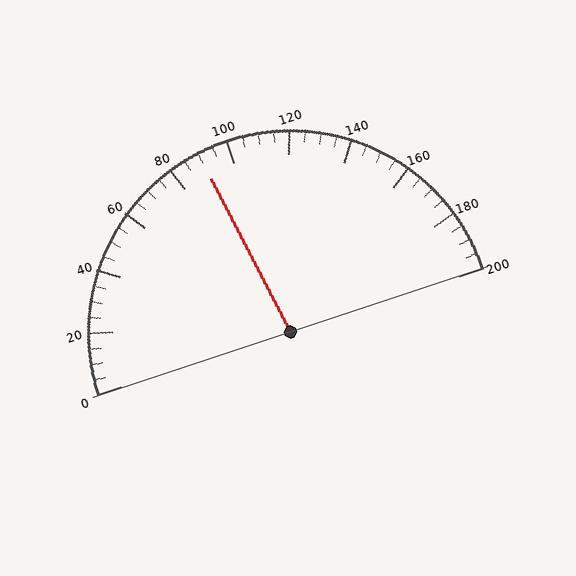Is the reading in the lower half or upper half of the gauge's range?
The reading is in the lower half of the range (0 to 200).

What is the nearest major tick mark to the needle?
The nearest major tick mark is 80.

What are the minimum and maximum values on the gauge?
The gauge ranges from 0 to 200.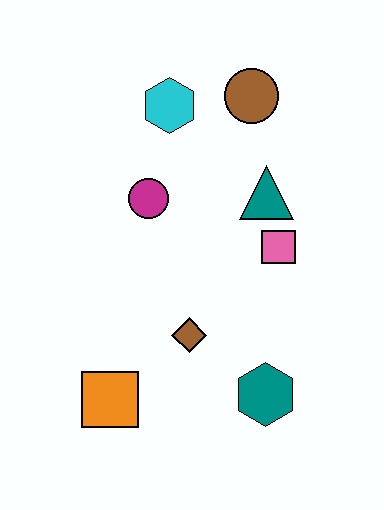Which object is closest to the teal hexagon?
The brown diamond is closest to the teal hexagon.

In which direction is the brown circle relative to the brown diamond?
The brown circle is above the brown diamond.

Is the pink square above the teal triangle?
No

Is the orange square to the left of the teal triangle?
Yes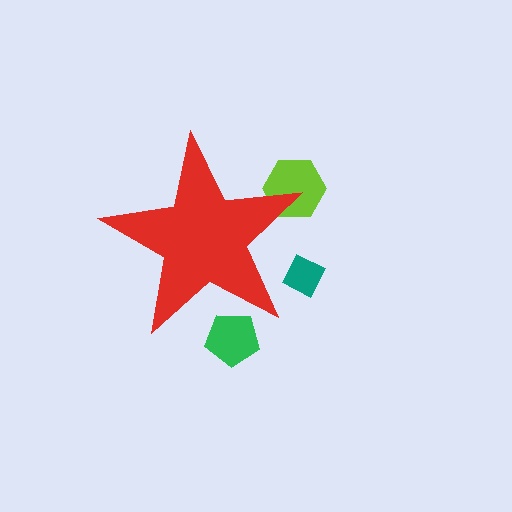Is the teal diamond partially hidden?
Yes, the teal diamond is partially hidden behind the red star.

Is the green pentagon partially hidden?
Yes, the green pentagon is partially hidden behind the red star.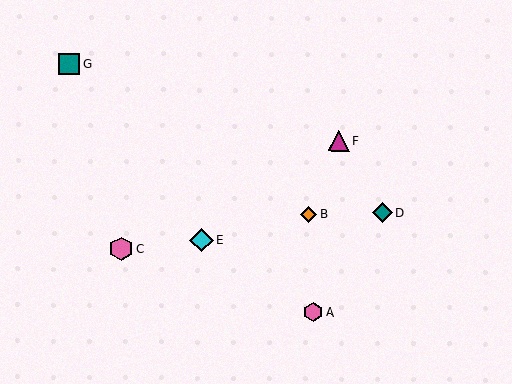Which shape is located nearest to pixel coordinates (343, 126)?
The magenta triangle (labeled F) at (339, 141) is nearest to that location.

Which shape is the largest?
The pink hexagon (labeled C) is the largest.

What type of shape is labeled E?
Shape E is a cyan diamond.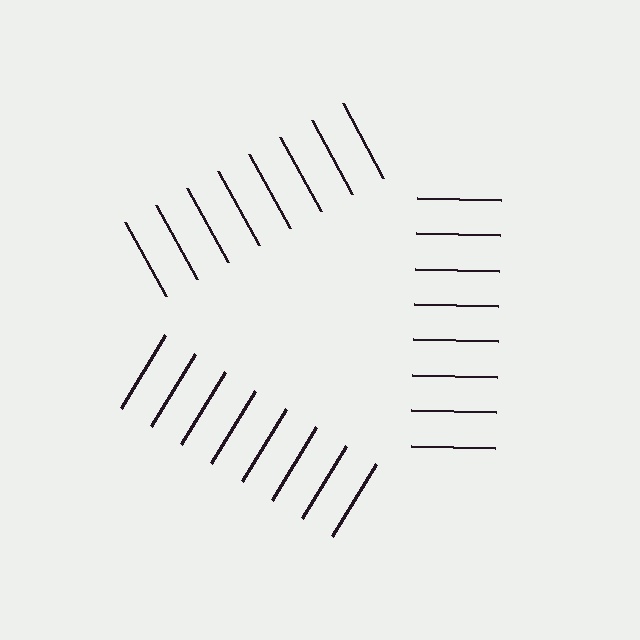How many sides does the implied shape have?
3 sides — the line-ends trace a triangle.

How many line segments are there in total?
24 — 8 along each of the 3 edges.